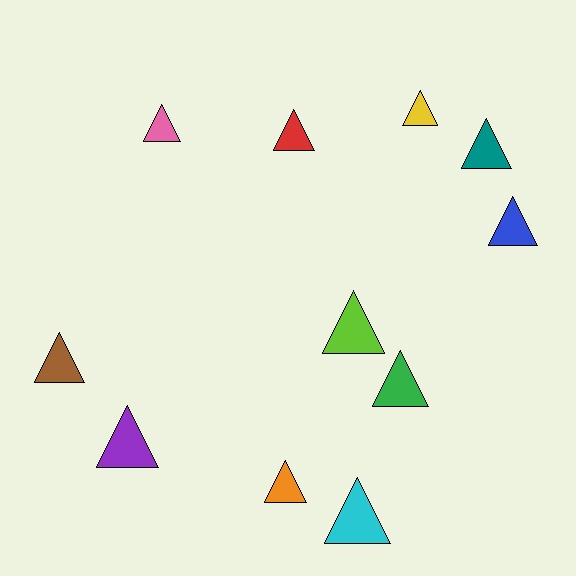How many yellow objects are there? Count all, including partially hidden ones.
There is 1 yellow object.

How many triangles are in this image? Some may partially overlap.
There are 11 triangles.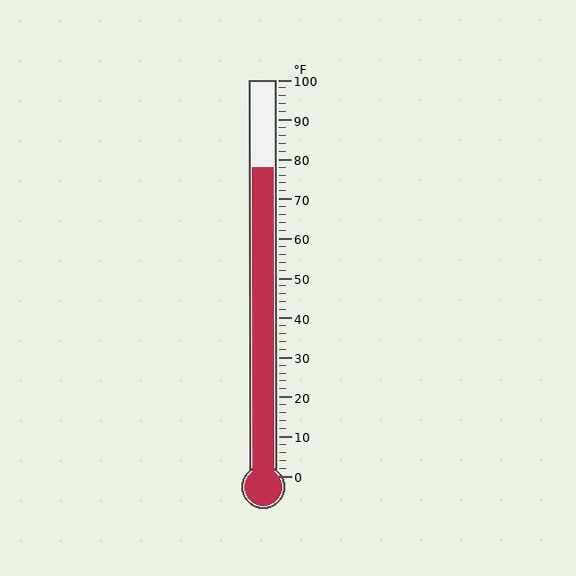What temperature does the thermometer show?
The thermometer shows approximately 78°F.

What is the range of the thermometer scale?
The thermometer scale ranges from 0°F to 100°F.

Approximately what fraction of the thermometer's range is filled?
The thermometer is filled to approximately 80% of its range.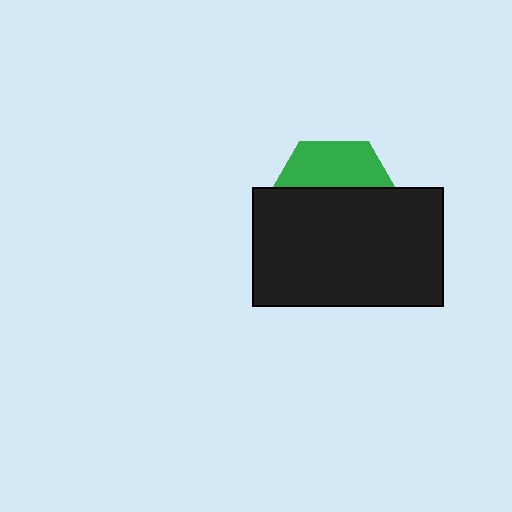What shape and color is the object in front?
The object in front is a black rectangle.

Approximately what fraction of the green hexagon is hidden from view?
Roughly 64% of the green hexagon is hidden behind the black rectangle.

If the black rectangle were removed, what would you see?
You would see the complete green hexagon.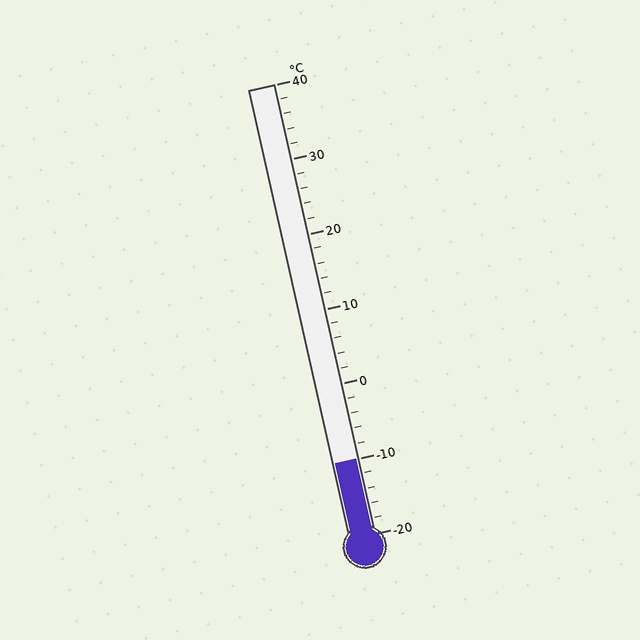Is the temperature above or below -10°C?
The temperature is at -10°C.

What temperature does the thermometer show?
The thermometer shows approximately -10°C.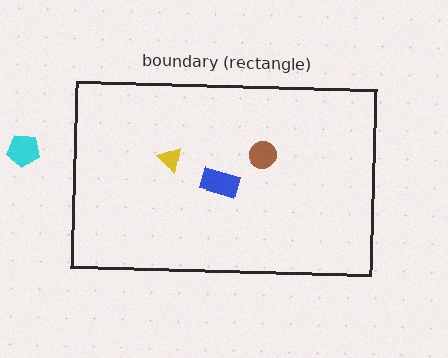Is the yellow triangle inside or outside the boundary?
Inside.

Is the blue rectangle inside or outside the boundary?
Inside.